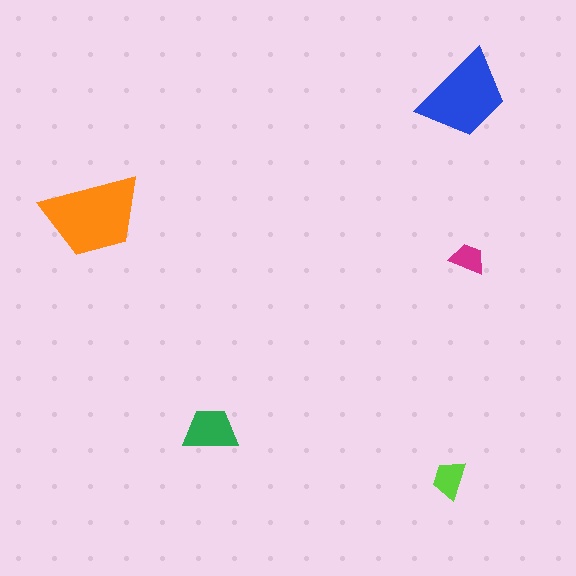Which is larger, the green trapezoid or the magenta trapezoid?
The green one.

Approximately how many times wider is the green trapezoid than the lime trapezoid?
About 1.5 times wider.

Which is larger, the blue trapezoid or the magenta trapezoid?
The blue one.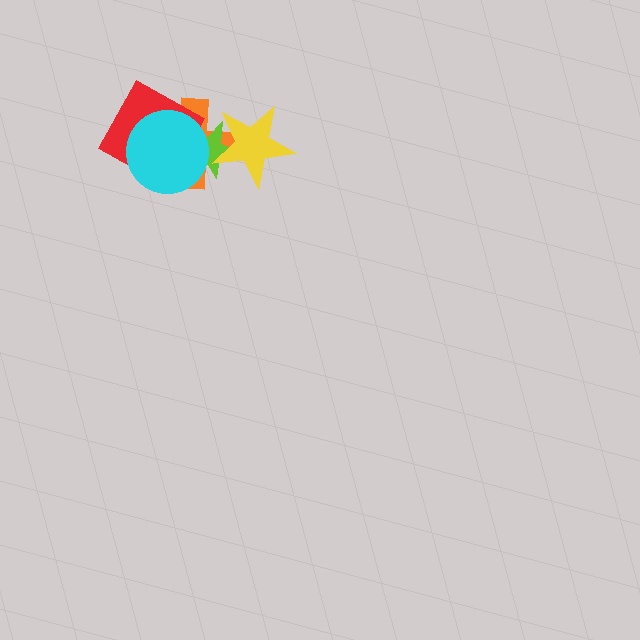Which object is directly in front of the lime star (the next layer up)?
The yellow star is directly in front of the lime star.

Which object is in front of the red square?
The cyan circle is in front of the red square.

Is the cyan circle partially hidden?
No, no other shape covers it.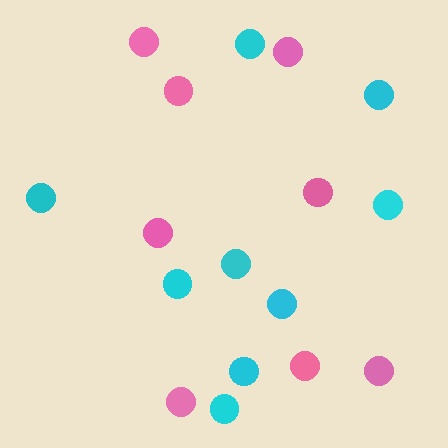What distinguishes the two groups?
There are 2 groups: one group of cyan circles (9) and one group of pink circles (8).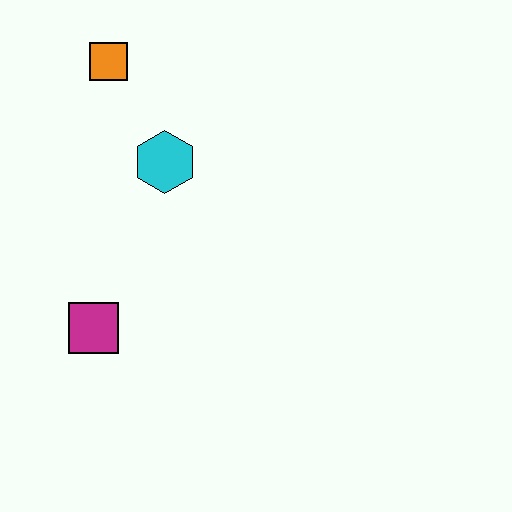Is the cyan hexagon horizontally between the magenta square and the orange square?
No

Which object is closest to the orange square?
The cyan hexagon is closest to the orange square.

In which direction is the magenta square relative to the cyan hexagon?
The magenta square is below the cyan hexagon.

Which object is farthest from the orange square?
The magenta square is farthest from the orange square.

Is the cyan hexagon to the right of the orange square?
Yes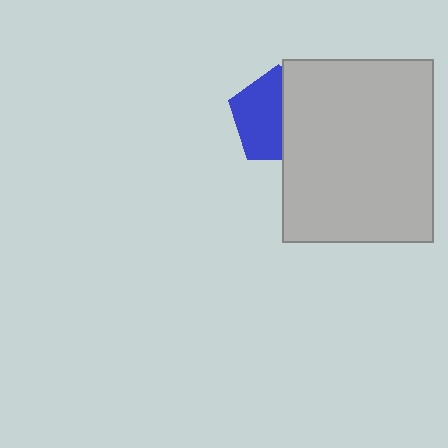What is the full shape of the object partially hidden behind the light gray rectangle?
The partially hidden object is a blue pentagon.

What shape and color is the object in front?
The object in front is a light gray rectangle.